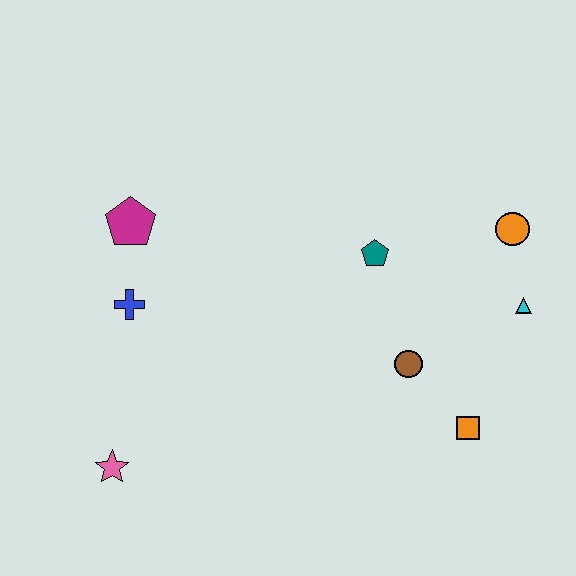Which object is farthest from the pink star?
The orange circle is farthest from the pink star.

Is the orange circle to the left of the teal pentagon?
No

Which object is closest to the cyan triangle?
The orange circle is closest to the cyan triangle.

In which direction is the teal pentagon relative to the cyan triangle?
The teal pentagon is to the left of the cyan triangle.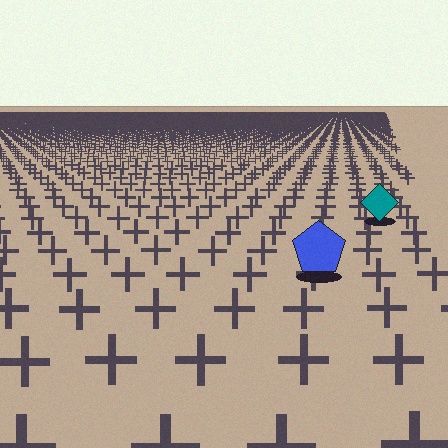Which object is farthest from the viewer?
The teal diamond is farthest from the viewer. It appears smaller and the ground texture around it is denser.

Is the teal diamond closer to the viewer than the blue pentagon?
No. The blue pentagon is closer — you can tell from the texture gradient: the ground texture is coarser near it.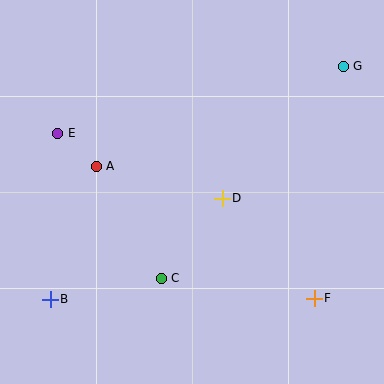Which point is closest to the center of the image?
Point D at (222, 198) is closest to the center.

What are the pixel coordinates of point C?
Point C is at (161, 278).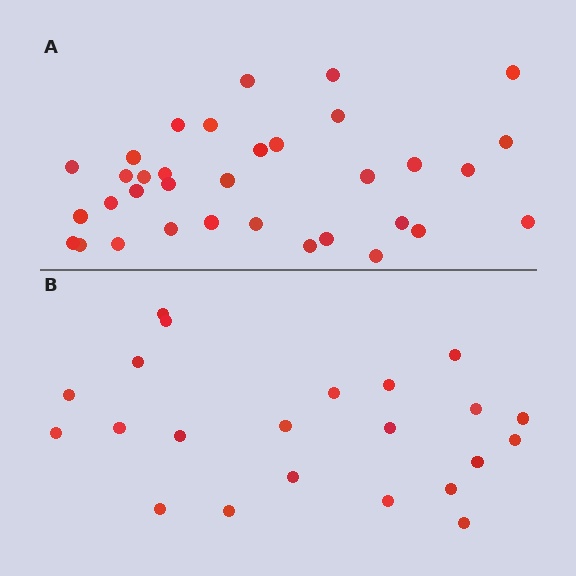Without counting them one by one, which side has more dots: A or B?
Region A (the top region) has more dots.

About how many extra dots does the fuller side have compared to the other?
Region A has roughly 12 or so more dots than region B.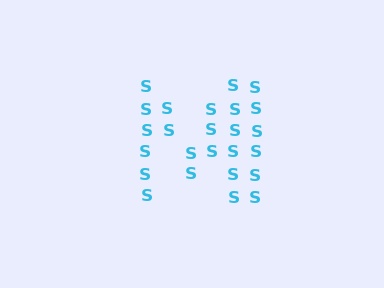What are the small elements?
The small elements are letter S's.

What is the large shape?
The large shape is the letter M.